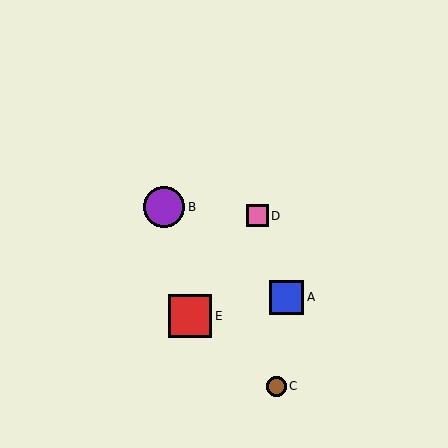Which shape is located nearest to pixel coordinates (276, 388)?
The brown circle (labeled C) at (276, 386) is nearest to that location.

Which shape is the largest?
The red square (labeled E) is the largest.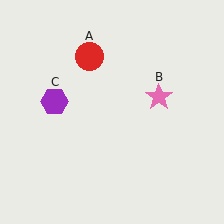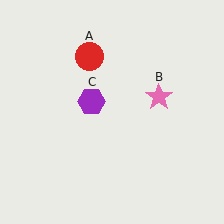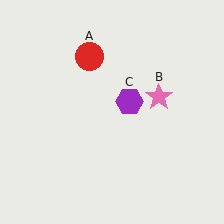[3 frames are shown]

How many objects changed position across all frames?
1 object changed position: purple hexagon (object C).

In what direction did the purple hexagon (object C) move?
The purple hexagon (object C) moved right.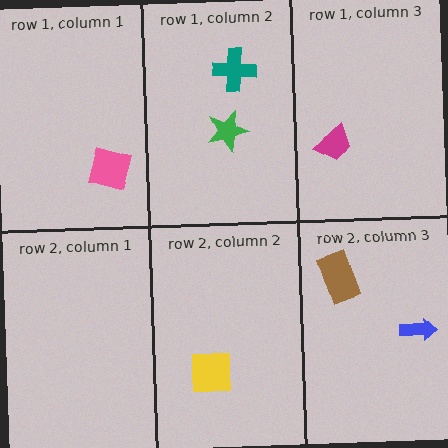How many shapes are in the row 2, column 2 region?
1.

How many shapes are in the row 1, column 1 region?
1.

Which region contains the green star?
The row 1, column 2 region.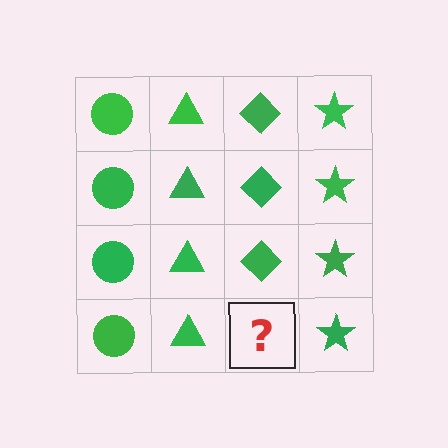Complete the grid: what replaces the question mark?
The question mark should be replaced with a green diamond.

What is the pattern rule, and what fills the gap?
The rule is that each column has a consistent shape. The gap should be filled with a green diamond.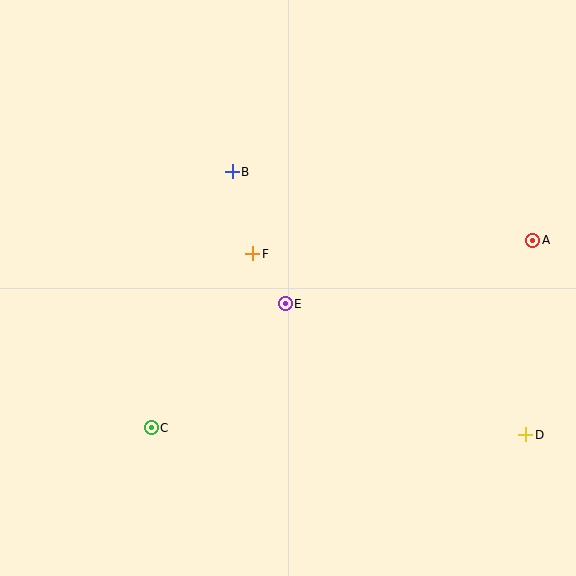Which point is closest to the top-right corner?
Point A is closest to the top-right corner.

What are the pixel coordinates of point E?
Point E is at (285, 304).